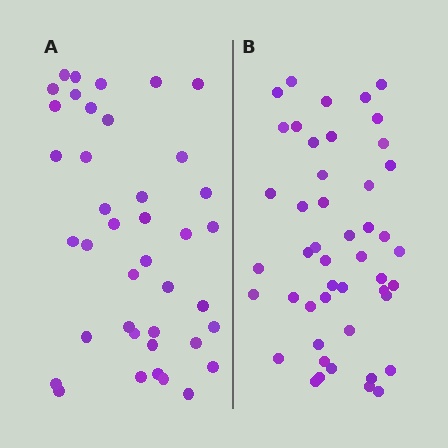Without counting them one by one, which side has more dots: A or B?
Region B (the right region) has more dots.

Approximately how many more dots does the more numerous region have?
Region B has roughly 8 or so more dots than region A.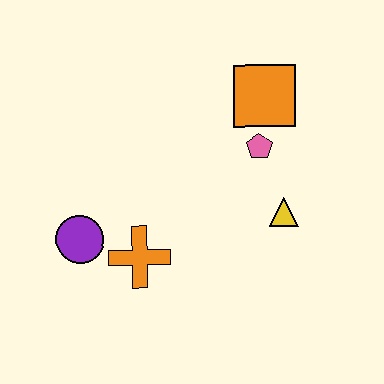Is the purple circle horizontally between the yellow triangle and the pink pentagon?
No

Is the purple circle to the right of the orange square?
No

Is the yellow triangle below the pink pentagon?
Yes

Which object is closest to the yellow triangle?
The pink pentagon is closest to the yellow triangle.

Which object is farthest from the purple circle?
The orange square is farthest from the purple circle.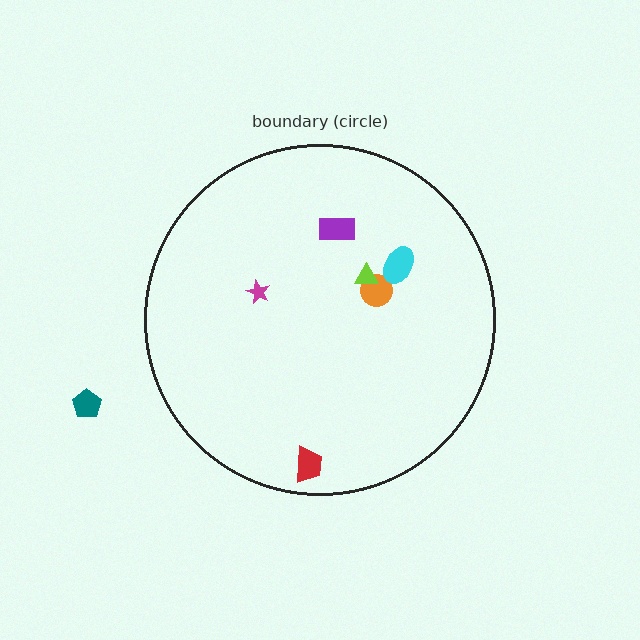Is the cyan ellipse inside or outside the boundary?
Inside.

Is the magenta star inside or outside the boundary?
Inside.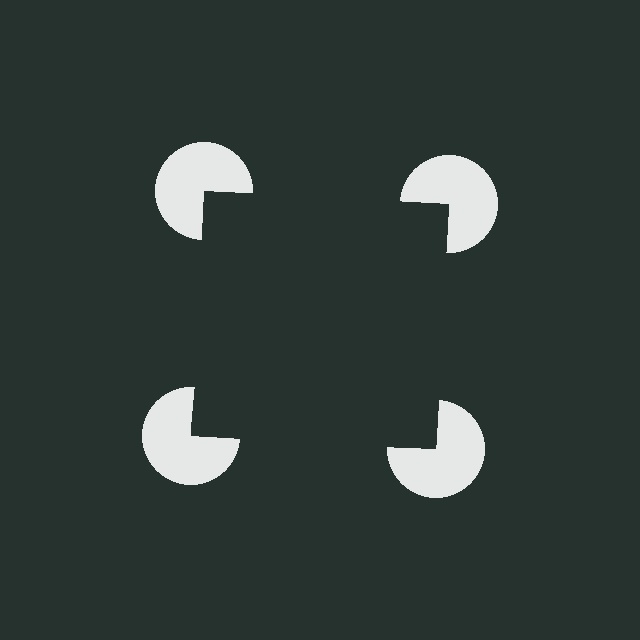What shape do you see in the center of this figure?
An illusory square — its edges are inferred from the aligned wedge cuts in the pac-man discs, not physically drawn.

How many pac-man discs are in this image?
There are 4 — one at each vertex of the illusory square.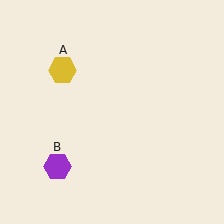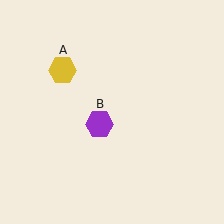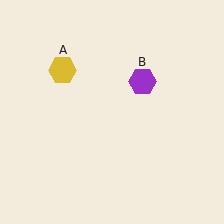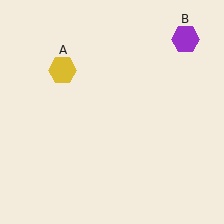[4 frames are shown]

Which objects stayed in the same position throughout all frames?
Yellow hexagon (object A) remained stationary.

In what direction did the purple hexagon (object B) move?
The purple hexagon (object B) moved up and to the right.